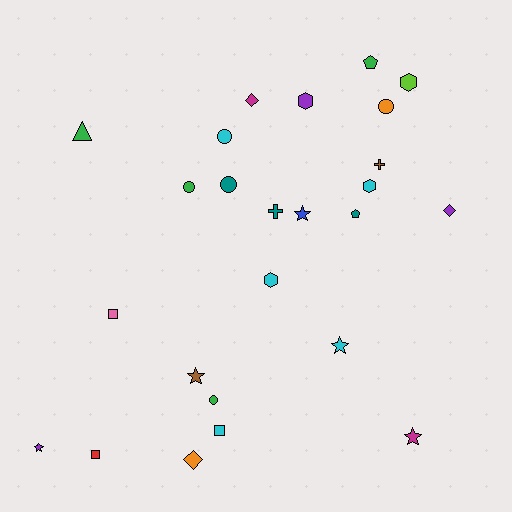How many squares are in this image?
There are 3 squares.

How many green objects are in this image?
There are 4 green objects.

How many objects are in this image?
There are 25 objects.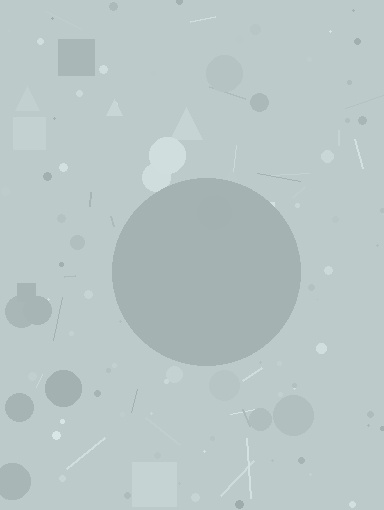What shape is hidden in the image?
A circle is hidden in the image.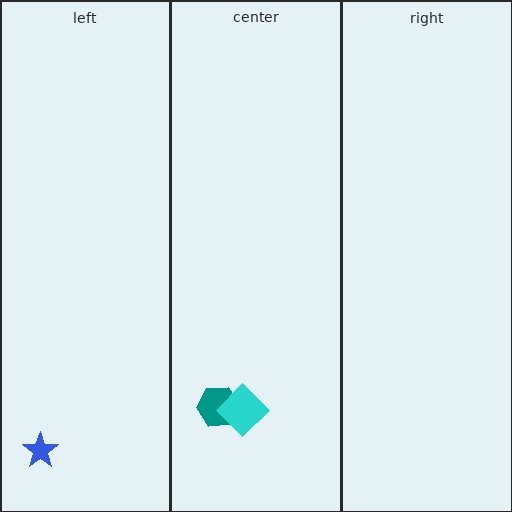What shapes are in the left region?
The blue star.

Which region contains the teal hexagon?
The center region.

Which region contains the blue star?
The left region.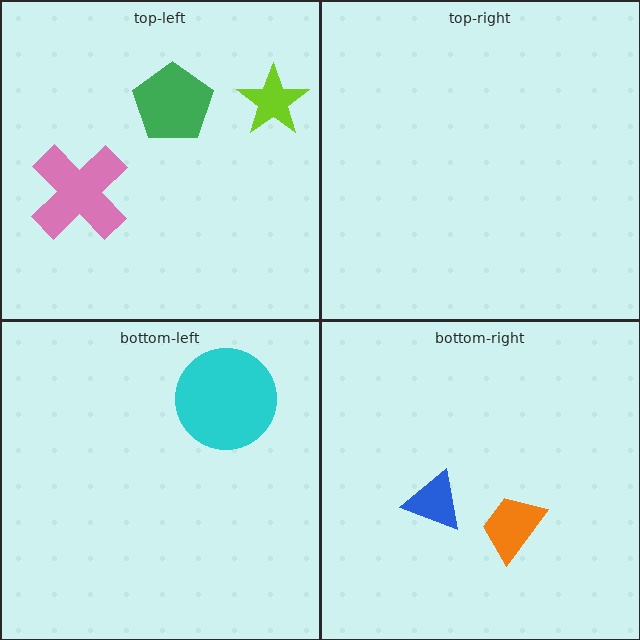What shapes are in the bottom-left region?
The cyan circle.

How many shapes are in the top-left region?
3.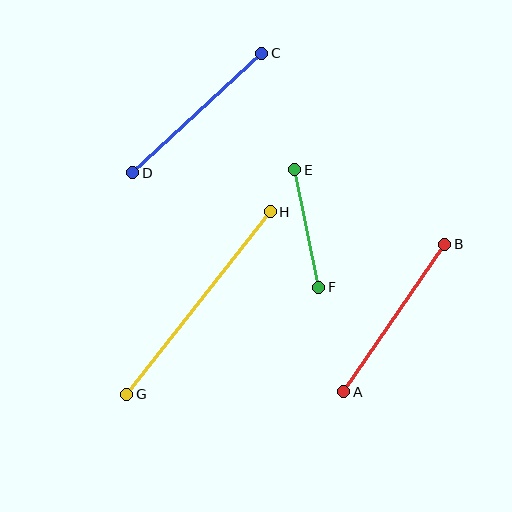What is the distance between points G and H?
The distance is approximately 232 pixels.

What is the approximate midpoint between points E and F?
The midpoint is at approximately (307, 229) pixels.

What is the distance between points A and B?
The distance is approximately 179 pixels.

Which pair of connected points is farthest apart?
Points G and H are farthest apart.